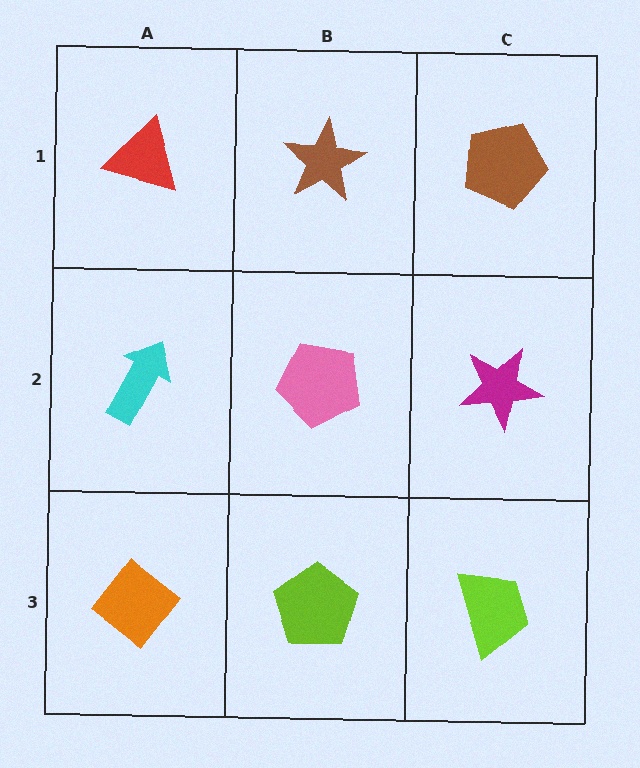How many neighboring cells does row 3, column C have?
2.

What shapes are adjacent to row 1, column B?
A pink pentagon (row 2, column B), a red triangle (row 1, column A), a brown pentagon (row 1, column C).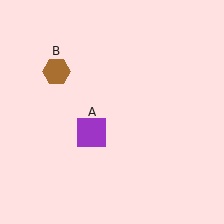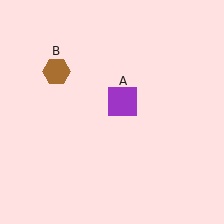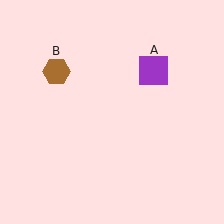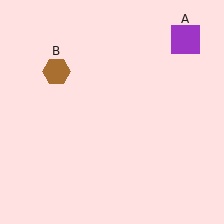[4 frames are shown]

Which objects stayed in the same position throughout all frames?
Brown hexagon (object B) remained stationary.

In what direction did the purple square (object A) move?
The purple square (object A) moved up and to the right.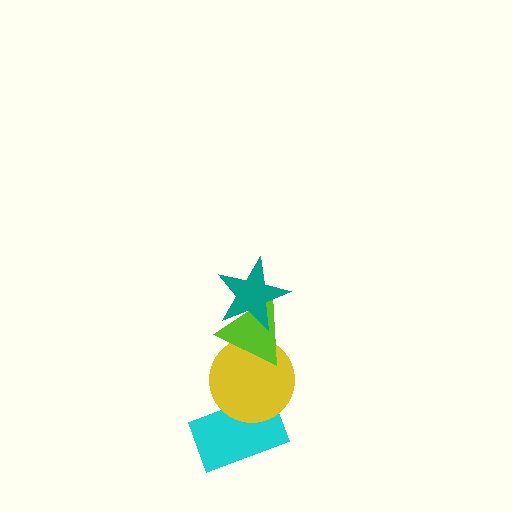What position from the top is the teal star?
The teal star is 1st from the top.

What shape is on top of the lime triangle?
The teal star is on top of the lime triangle.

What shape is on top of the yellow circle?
The lime triangle is on top of the yellow circle.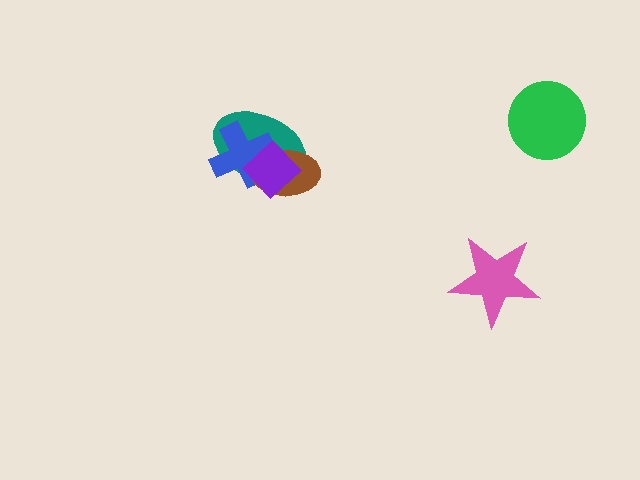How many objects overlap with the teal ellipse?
3 objects overlap with the teal ellipse.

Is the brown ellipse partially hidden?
Yes, it is partially covered by another shape.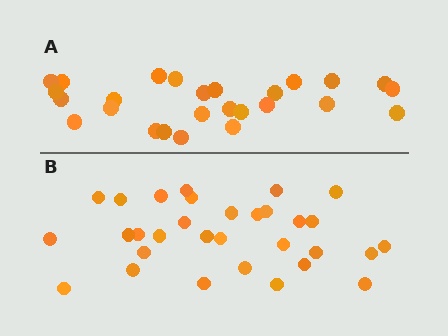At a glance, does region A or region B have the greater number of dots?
Region B (the bottom region) has more dots.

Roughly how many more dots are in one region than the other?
Region B has about 5 more dots than region A.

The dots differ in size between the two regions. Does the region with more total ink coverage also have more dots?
No. Region A has more total ink coverage because its dots are larger, but region B actually contains more individual dots. Total area can be misleading — the number of items is what matters here.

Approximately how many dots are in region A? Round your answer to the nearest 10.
About 30 dots. (The exact count is 26, which rounds to 30.)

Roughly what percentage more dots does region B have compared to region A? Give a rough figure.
About 20% more.